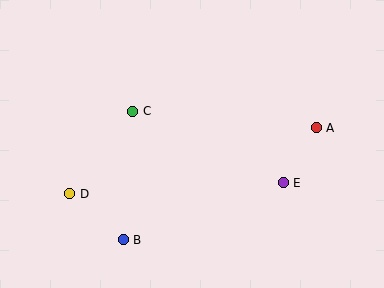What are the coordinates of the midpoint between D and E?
The midpoint between D and E is at (176, 188).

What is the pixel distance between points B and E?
The distance between B and E is 170 pixels.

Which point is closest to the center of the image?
Point C at (133, 111) is closest to the center.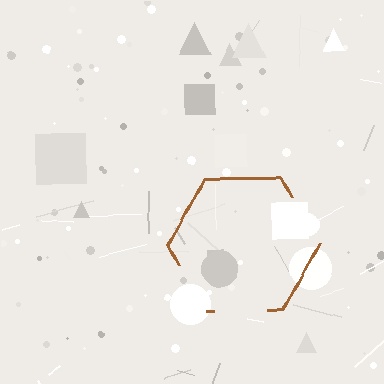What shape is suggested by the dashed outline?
The dashed outline suggests a hexagon.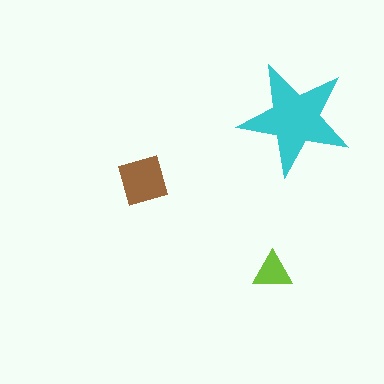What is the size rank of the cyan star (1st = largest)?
1st.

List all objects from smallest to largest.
The lime triangle, the brown diamond, the cyan star.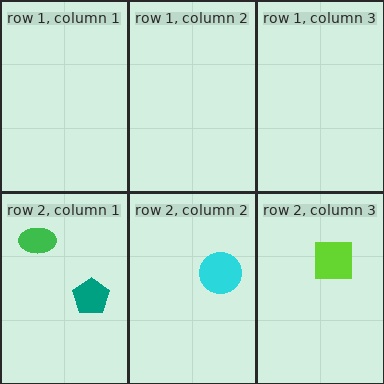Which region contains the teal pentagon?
The row 2, column 1 region.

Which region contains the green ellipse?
The row 2, column 1 region.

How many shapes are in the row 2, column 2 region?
1.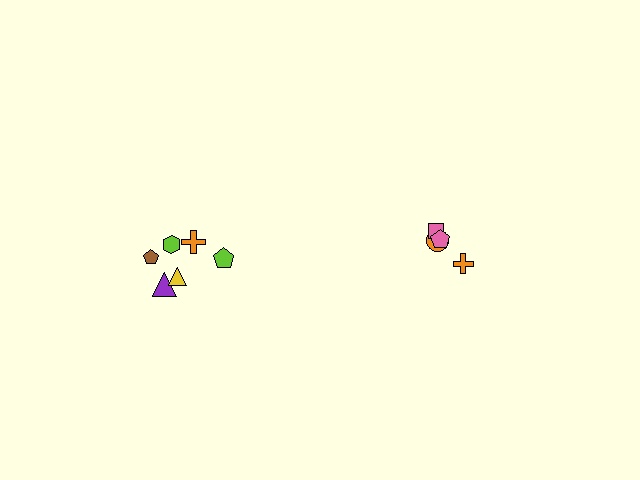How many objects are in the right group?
There are 4 objects.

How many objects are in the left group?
There are 6 objects.